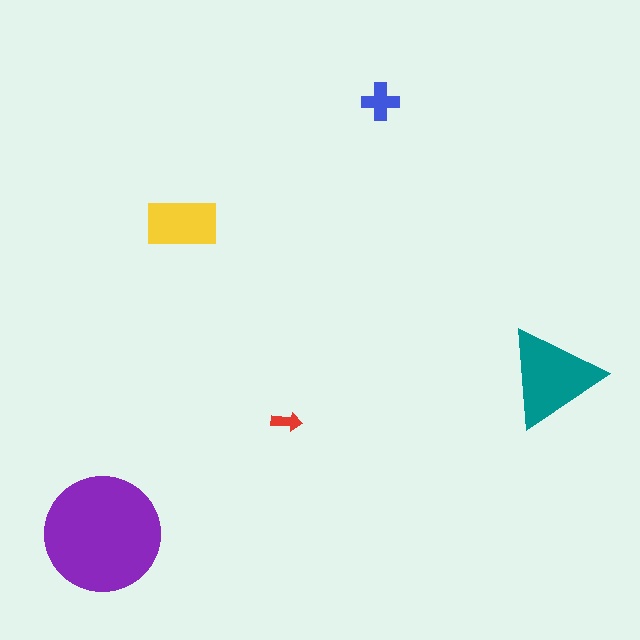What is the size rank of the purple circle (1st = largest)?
1st.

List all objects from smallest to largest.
The red arrow, the blue cross, the yellow rectangle, the teal triangle, the purple circle.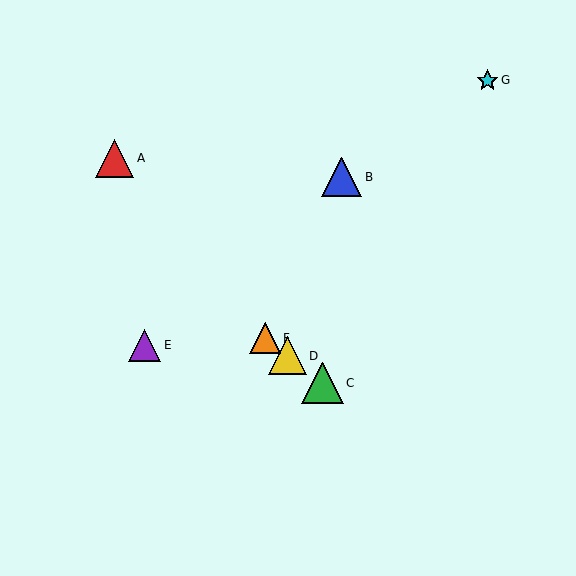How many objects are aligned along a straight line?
3 objects (C, D, F) are aligned along a straight line.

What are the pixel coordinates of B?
Object B is at (342, 177).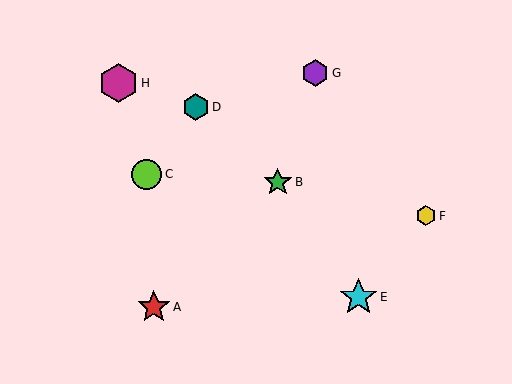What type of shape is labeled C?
Shape C is a lime circle.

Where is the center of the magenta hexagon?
The center of the magenta hexagon is at (119, 83).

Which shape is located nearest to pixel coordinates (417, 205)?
The yellow hexagon (labeled F) at (426, 216) is nearest to that location.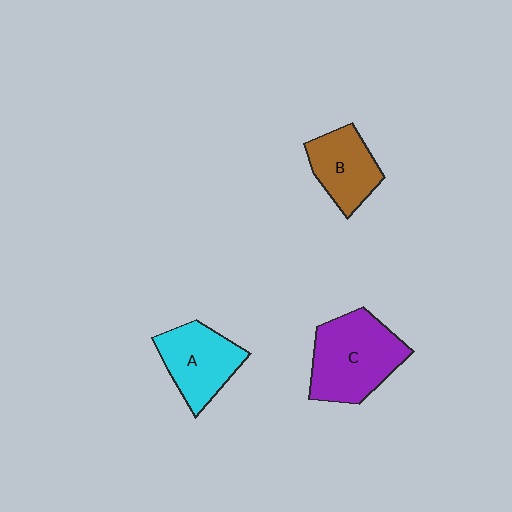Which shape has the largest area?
Shape C (purple).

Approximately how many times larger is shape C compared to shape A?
Approximately 1.4 times.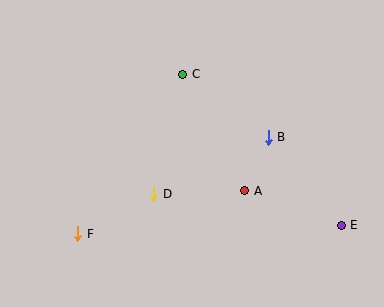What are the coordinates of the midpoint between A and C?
The midpoint between A and C is at (214, 133).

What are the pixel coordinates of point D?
Point D is at (154, 194).